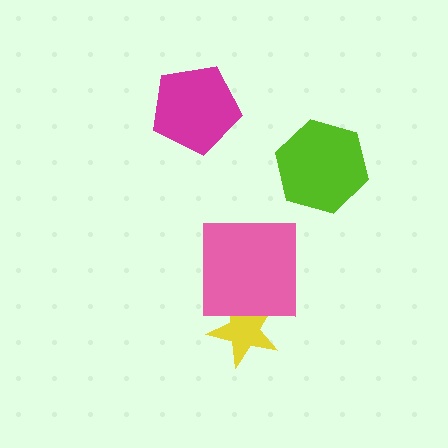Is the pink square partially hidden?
No, no other shape covers it.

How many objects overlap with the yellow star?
1 object overlaps with the yellow star.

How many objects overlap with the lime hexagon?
0 objects overlap with the lime hexagon.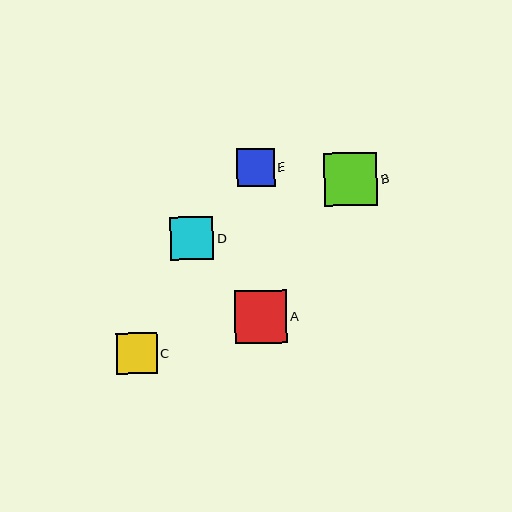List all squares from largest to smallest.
From largest to smallest: B, A, D, C, E.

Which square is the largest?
Square B is the largest with a size of approximately 53 pixels.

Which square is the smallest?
Square E is the smallest with a size of approximately 38 pixels.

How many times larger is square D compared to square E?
Square D is approximately 1.1 times the size of square E.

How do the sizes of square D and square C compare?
Square D and square C are approximately the same size.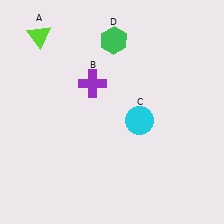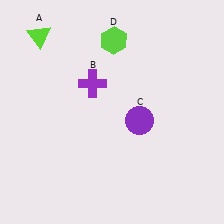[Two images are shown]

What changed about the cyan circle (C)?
In Image 1, C is cyan. In Image 2, it changed to purple.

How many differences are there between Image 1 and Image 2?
There are 2 differences between the two images.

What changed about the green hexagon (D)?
In Image 1, D is green. In Image 2, it changed to lime.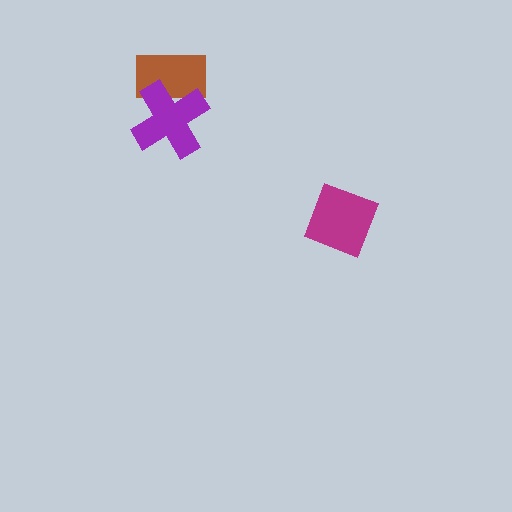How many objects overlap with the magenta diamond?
0 objects overlap with the magenta diamond.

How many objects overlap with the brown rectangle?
1 object overlaps with the brown rectangle.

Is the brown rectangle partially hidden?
Yes, it is partially covered by another shape.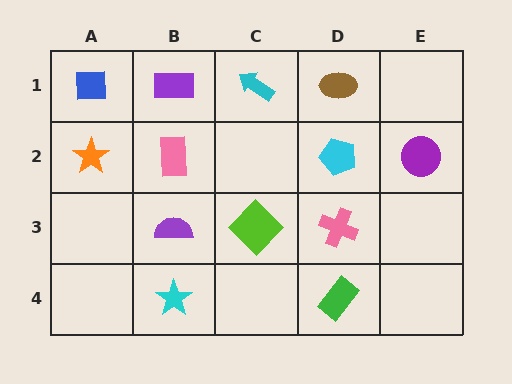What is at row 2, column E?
A purple circle.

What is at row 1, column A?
A blue square.